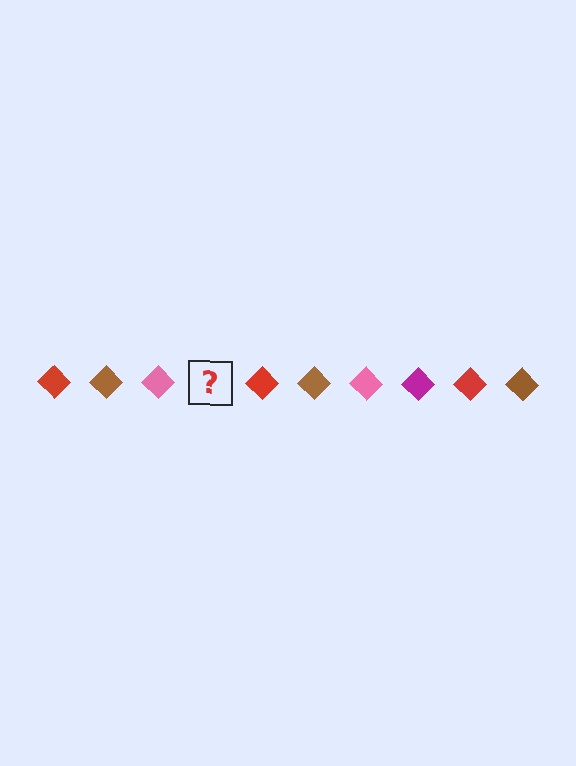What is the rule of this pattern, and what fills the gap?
The rule is that the pattern cycles through red, brown, pink, magenta diamonds. The gap should be filled with a magenta diamond.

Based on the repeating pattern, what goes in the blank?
The blank should be a magenta diamond.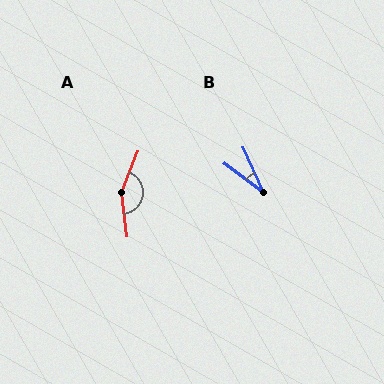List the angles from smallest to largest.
B (29°), A (150°).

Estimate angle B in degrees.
Approximately 29 degrees.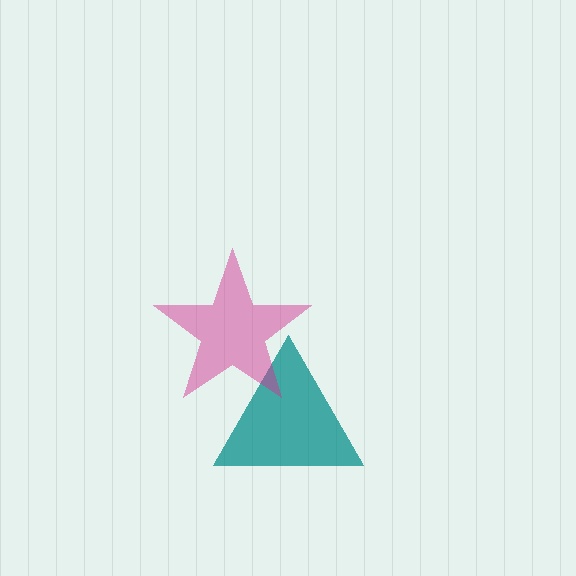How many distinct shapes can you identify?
There are 2 distinct shapes: a teal triangle, a magenta star.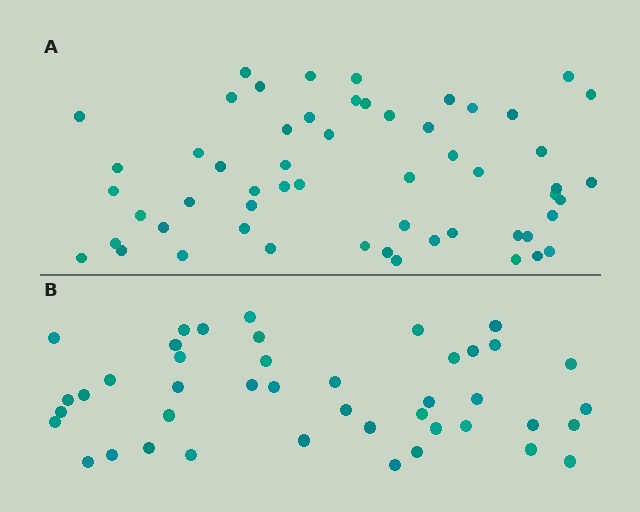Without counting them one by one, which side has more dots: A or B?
Region A (the top region) has more dots.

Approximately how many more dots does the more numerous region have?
Region A has approximately 15 more dots than region B.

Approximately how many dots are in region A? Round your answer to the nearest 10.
About 60 dots. (The exact count is 56, which rounds to 60.)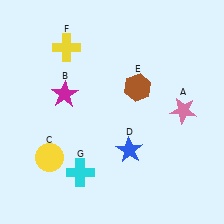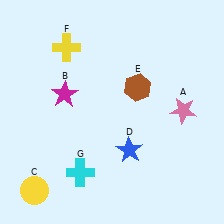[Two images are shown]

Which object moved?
The yellow circle (C) moved down.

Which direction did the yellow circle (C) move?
The yellow circle (C) moved down.